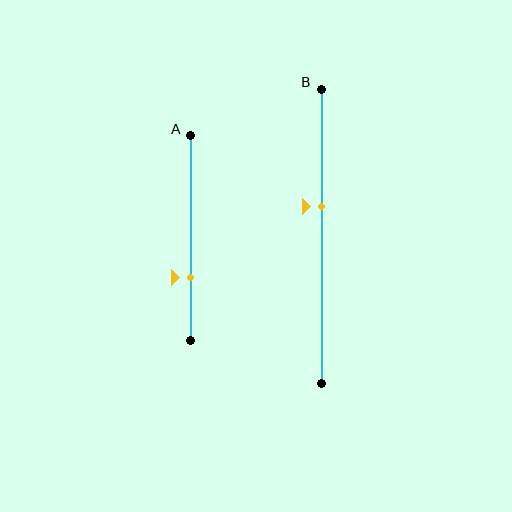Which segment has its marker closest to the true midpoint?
Segment B has its marker closest to the true midpoint.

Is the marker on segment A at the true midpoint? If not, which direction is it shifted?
No, the marker on segment A is shifted downward by about 19% of the segment length.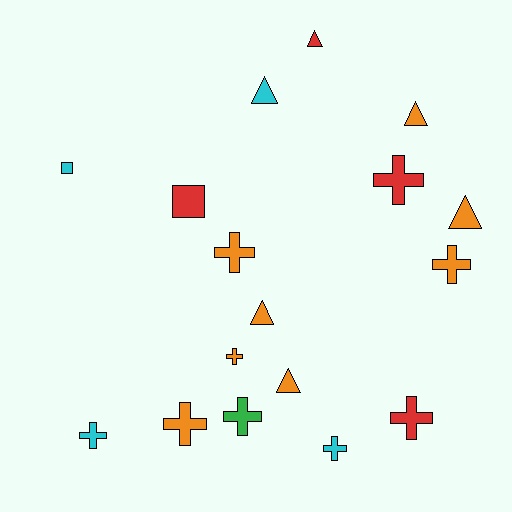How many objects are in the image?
There are 17 objects.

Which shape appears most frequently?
Cross, with 9 objects.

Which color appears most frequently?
Orange, with 8 objects.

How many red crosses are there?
There are 2 red crosses.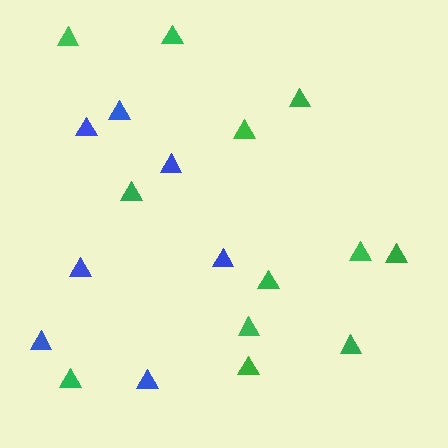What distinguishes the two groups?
There are 2 groups: one group of blue triangles (7) and one group of green triangles (12).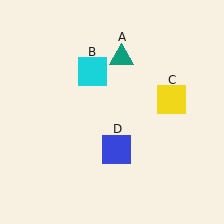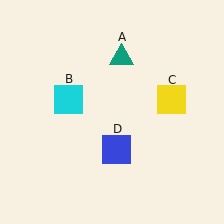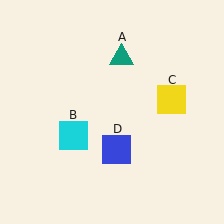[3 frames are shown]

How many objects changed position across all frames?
1 object changed position: cyan square (object B).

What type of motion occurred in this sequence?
The cyan square (object B) rotated counterclockwise around the center of the scene.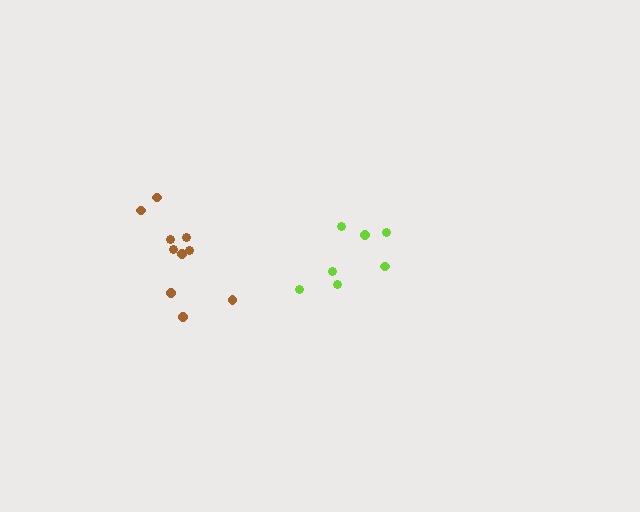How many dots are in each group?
Group 1: 10 dots, Group 2: 7 dots (17 total).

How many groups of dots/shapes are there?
There are 2 groups.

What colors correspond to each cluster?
The clusters are colored: brown, lime.